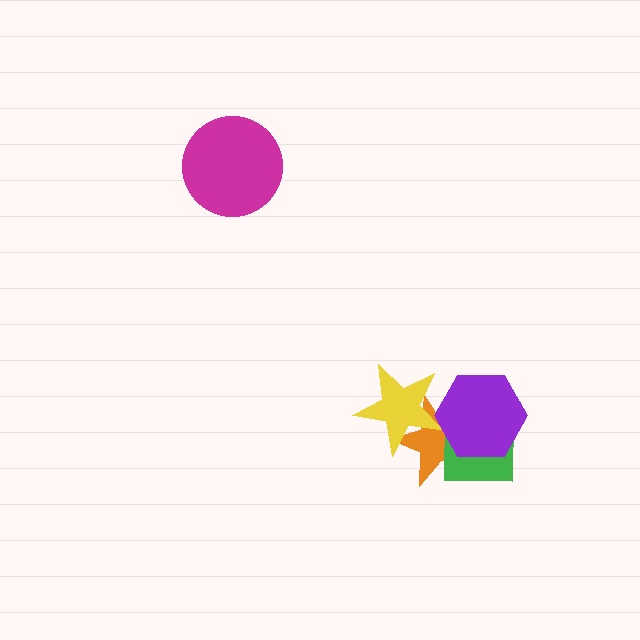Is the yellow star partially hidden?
Yes, it is partially covered by another shape.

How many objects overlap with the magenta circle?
0 objects overlap with the magenta circle.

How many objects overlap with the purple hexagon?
3 objects overlap with the purple hexagon.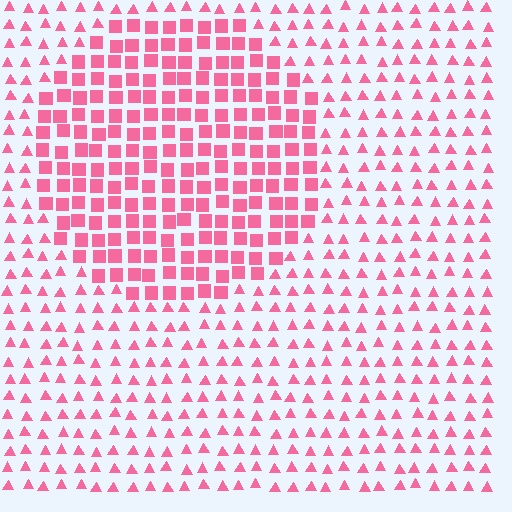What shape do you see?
I see a circle.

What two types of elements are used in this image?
The image uses squares inside the circle region and triangles outside it.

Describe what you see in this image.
The image is filled with small pink elements arranged in a uniform grid. A circle-shaped region contains squares, while the surrounding area contains triangles. The boundary is defined purely by the change in element shape.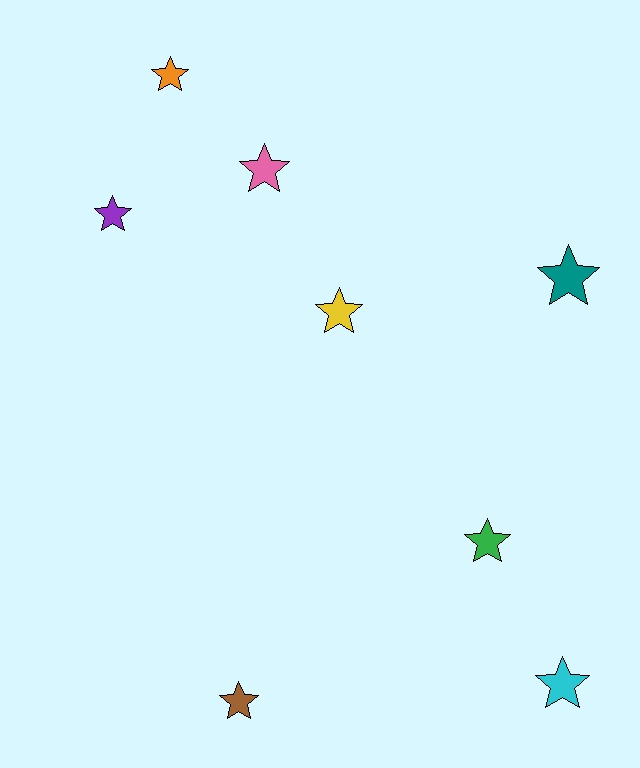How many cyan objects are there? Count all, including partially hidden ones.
There is 1 cyan object.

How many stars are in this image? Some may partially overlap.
There are 8 stars.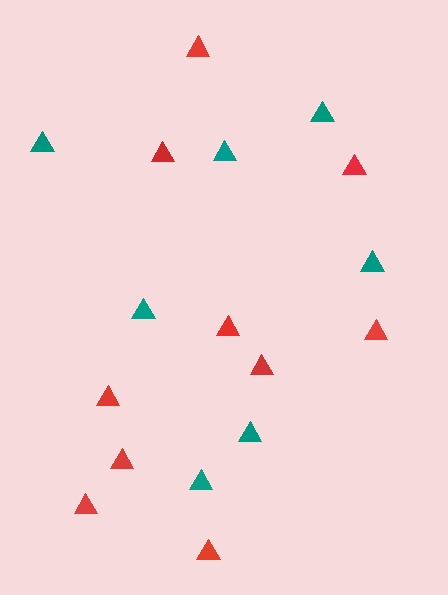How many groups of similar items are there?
There are 2 groups: one group of teal triangles (7) and one group of red triangles (10).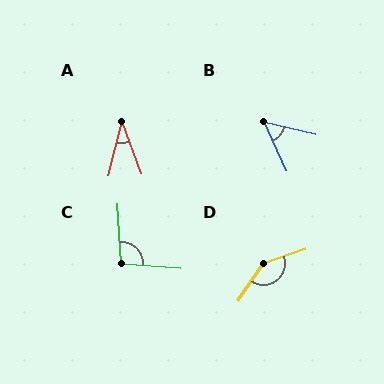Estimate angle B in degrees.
Approximately 52 degrees.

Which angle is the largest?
D, at approximately 143 degrees.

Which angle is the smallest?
A, at approximately 34 degrees.